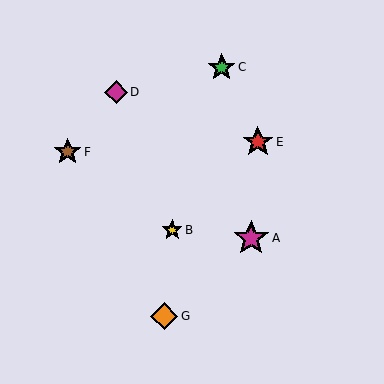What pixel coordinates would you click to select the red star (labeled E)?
Click at (258, 142) to select the red star E.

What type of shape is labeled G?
Shape G is an orange diamond.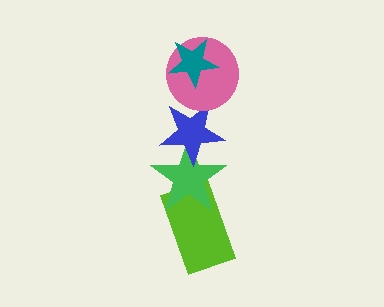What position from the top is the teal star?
The teal star is 1st from the top.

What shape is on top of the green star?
The blue star is on top of the green star.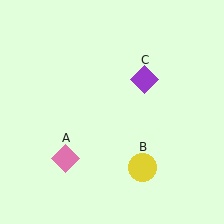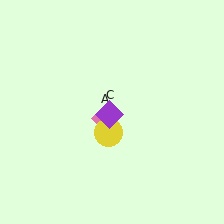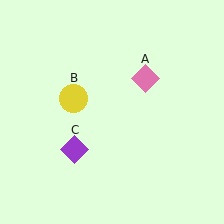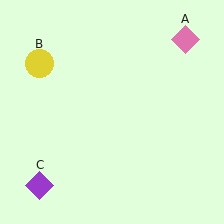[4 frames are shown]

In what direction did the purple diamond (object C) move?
The purple diamond (object C) moved down and to the left.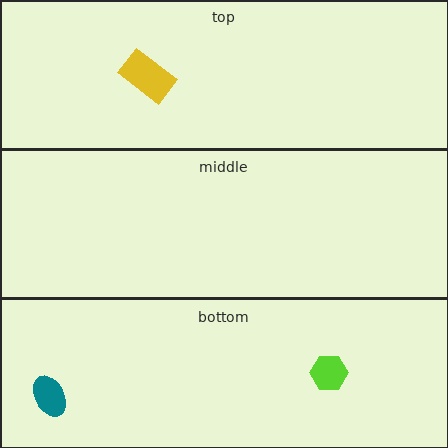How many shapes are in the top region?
1.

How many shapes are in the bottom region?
2.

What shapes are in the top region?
The yellow rectangle.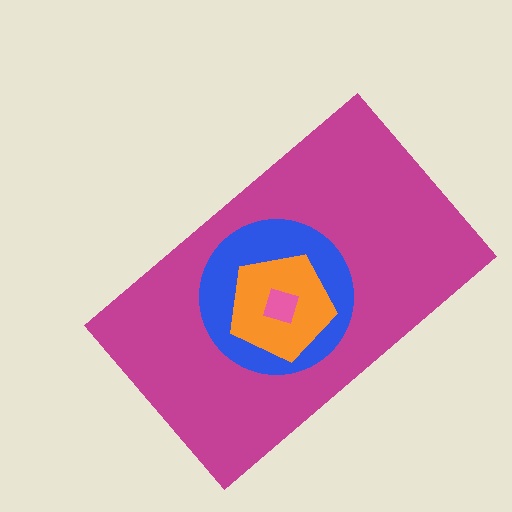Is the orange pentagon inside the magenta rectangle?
Yes.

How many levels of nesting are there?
4.